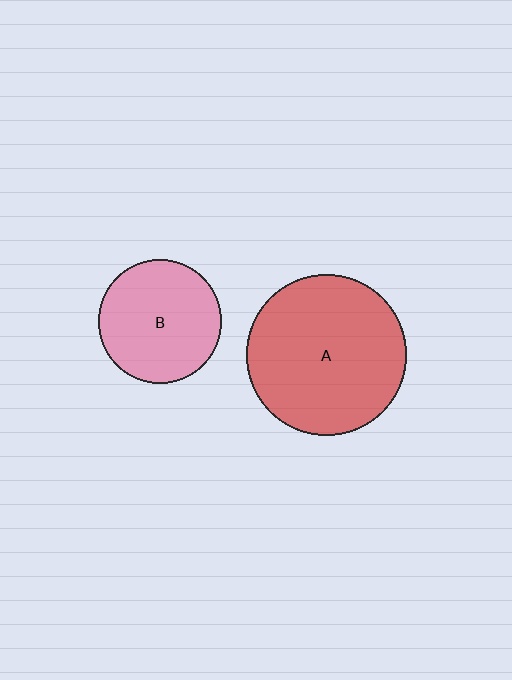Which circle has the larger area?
Circle A (red).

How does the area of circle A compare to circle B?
Approximately 1.7 times.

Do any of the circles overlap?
No, none of the circles overlap.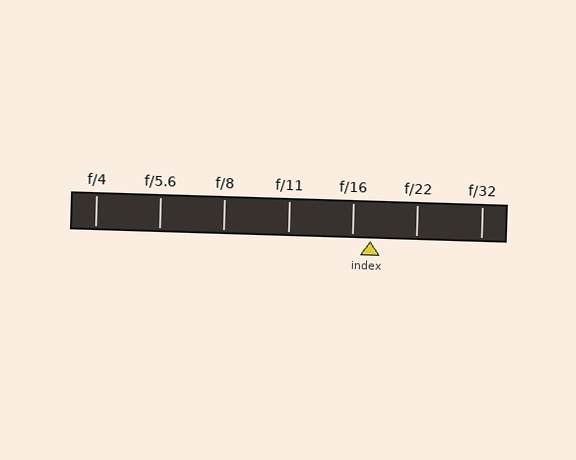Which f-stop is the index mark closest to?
The index mark is closest to f/16.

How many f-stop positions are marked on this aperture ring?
There are 7 f-stop positions marked.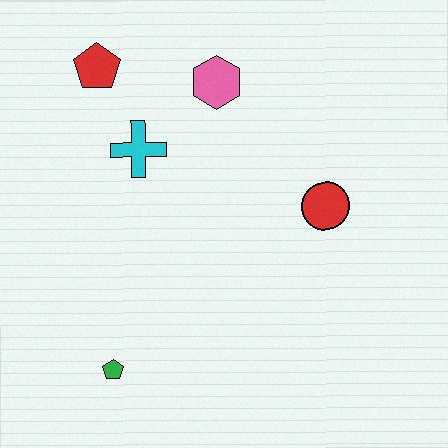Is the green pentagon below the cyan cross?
Yes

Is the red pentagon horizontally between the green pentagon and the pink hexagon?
No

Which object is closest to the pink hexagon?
The cyan cross is closest to the pink hexagon.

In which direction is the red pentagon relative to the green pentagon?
The red pentagon is above the green pentagon.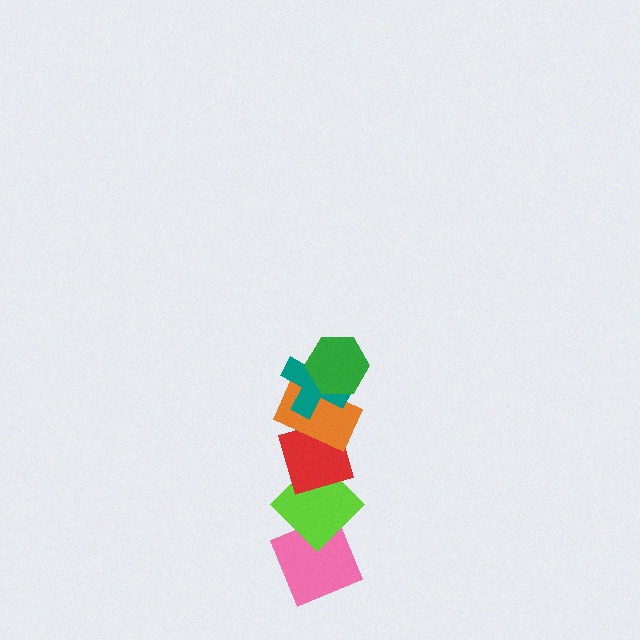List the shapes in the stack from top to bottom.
From top to bottom: the green hexagon, the teal cross, the orange rectangle, the red diamond, the lime diamond, the pink diamond.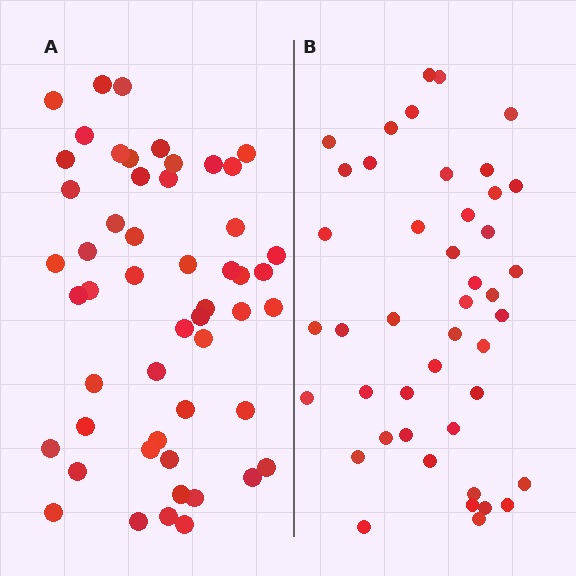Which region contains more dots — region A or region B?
Region A (the left region) has more dots.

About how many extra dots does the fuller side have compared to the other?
Region A has roughly 8 or so more dots than region B.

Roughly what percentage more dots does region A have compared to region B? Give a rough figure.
About 20% more.